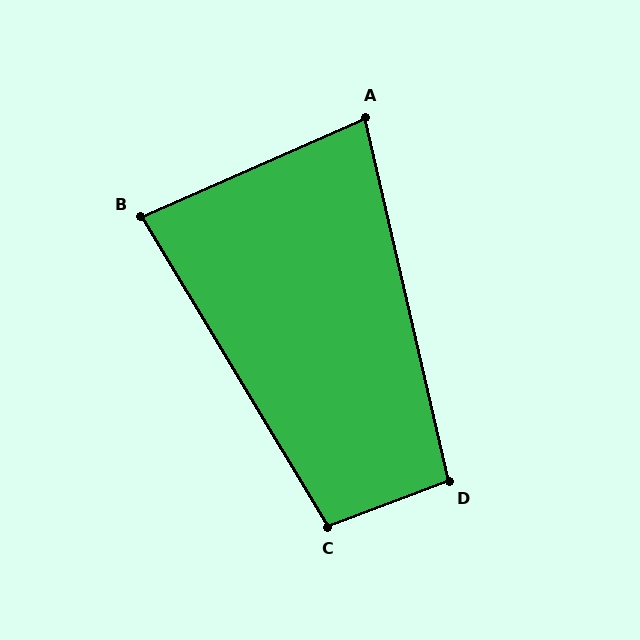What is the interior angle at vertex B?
Approximately 83 degrees (acute).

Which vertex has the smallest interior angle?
A, at approximately 79 degrees.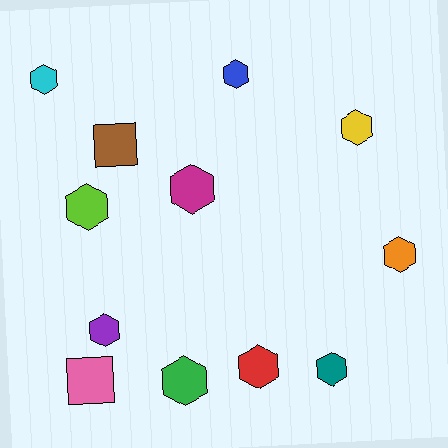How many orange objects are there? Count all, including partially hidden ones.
There is 1 orange object.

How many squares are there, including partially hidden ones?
There are 2 squares.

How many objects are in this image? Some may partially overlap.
There are 12 objects.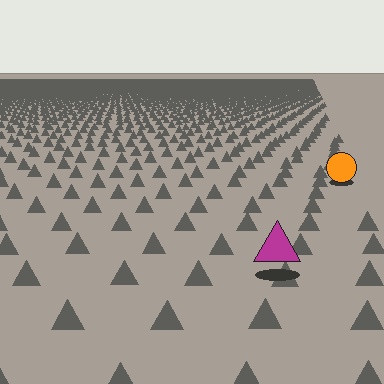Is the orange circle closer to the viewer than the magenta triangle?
No. The magenta triangle is closer — you can tell from the texture gradient: the ground texture is coarser near it.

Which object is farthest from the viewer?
The orange circle is farthest from the viewer. It appears smaller and the ground texture around it is denser.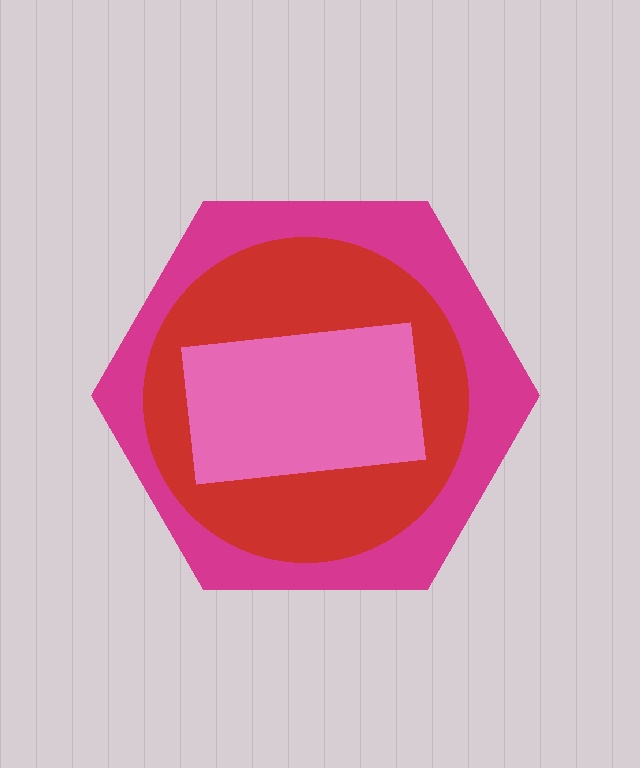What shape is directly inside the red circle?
The pink rectangle.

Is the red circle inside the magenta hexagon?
Yes.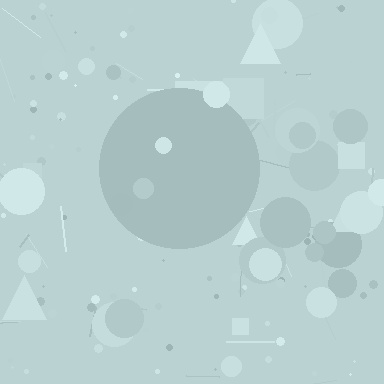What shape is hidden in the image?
A circle is hidden in the image.